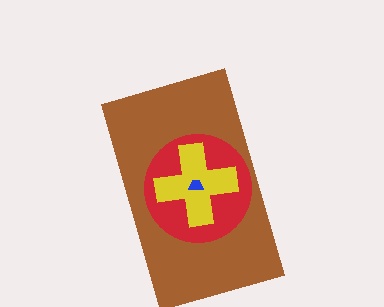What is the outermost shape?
The brown rectangle.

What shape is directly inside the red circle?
The yellow cross.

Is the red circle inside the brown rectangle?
Yes.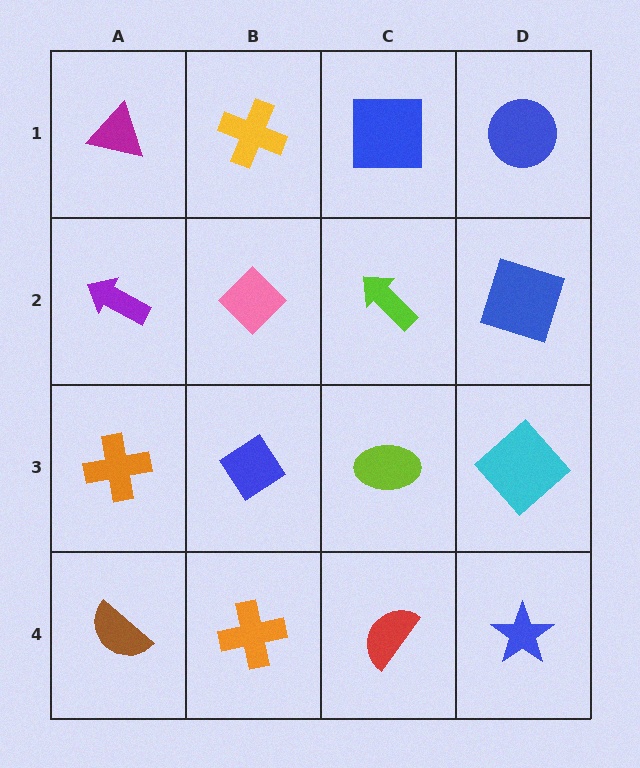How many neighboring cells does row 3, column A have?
3.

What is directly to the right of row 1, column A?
A yellow cross.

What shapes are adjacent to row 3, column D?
A blue square (row 2, column D), a blue star (row 4, column D), a lime ellipse (row 3, column C).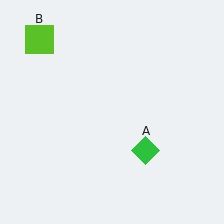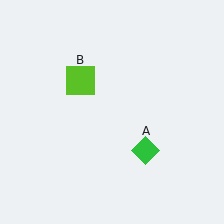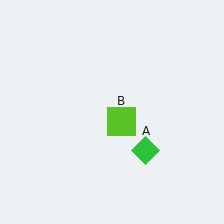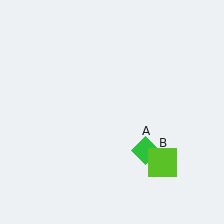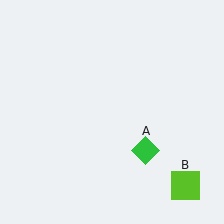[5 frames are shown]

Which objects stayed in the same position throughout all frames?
Green diamond (object A) remained stationary.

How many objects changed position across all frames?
1 object changed position: lime square (object B).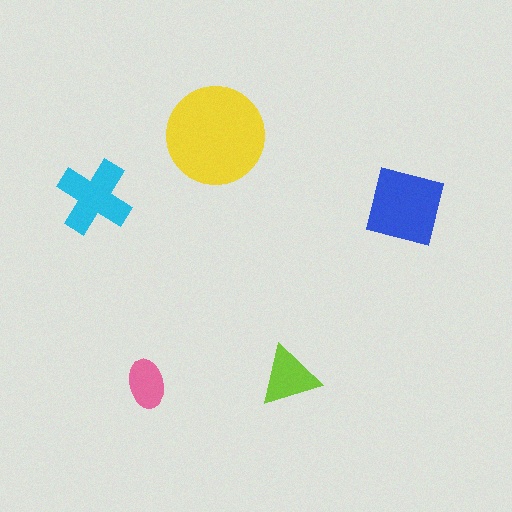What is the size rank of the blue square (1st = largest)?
2nd.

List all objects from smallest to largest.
The pink ellipse, the lime triangle, the cyan cross, the blue square, the yellow circle.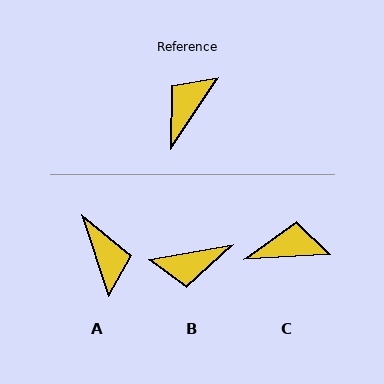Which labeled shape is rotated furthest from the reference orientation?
B, about 134 degrees away.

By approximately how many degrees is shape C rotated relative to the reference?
Approximately 53 degrees clockwise.